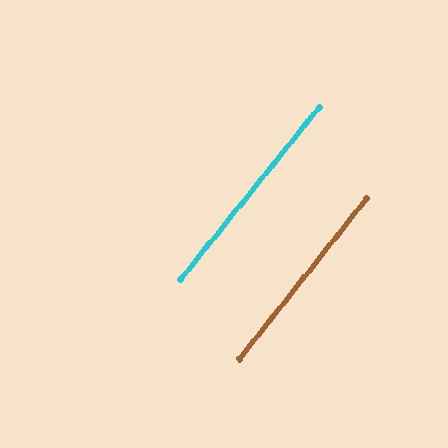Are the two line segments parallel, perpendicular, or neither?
Parallel — their directions differ by only 0.4°.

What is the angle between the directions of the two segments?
Approximately 0 degrees.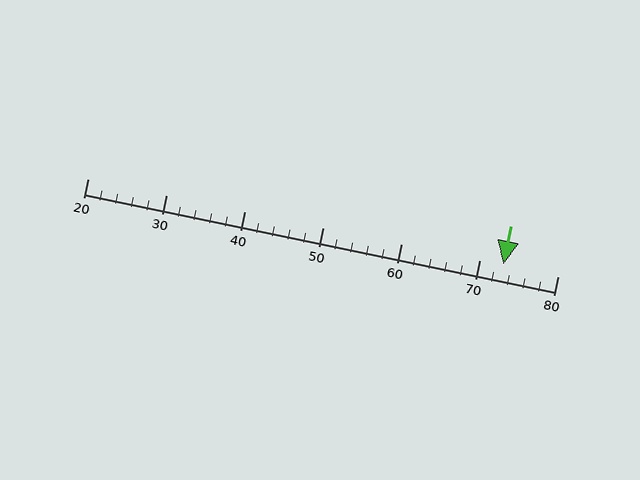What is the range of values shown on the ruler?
The ruler shows values from 20 to 80.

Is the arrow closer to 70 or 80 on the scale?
The arrow is closer to 70.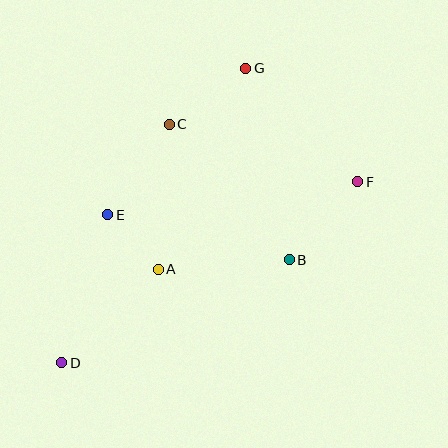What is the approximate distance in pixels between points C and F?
The distance between C and F is approximately 197 pixels.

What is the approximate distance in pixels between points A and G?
The distance between A and G is approximately 219 pixels.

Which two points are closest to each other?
Points A and E are closest to each other.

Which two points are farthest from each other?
Points D and G are farthest from each other.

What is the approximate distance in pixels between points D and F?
The distance between D and F is approximately 347 pixels.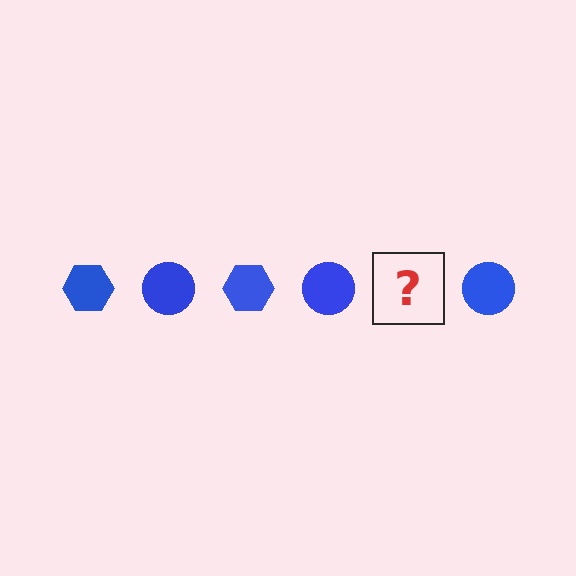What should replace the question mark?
The question mark should be replaced with a blue hexagon.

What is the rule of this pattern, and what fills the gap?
The rule is that the pattern cycles through hexagon, circle shapes in blue. The gap should be filled with a blue hexagon.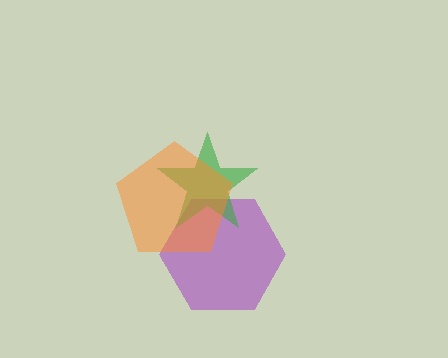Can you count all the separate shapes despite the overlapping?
Yes, there are 3 separate shapes.